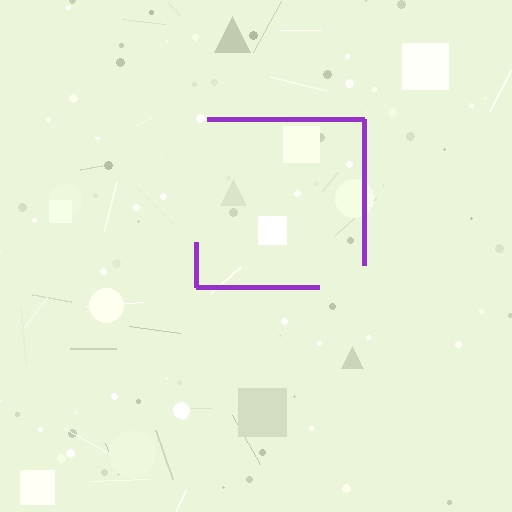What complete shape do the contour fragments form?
The contour fragments form a square.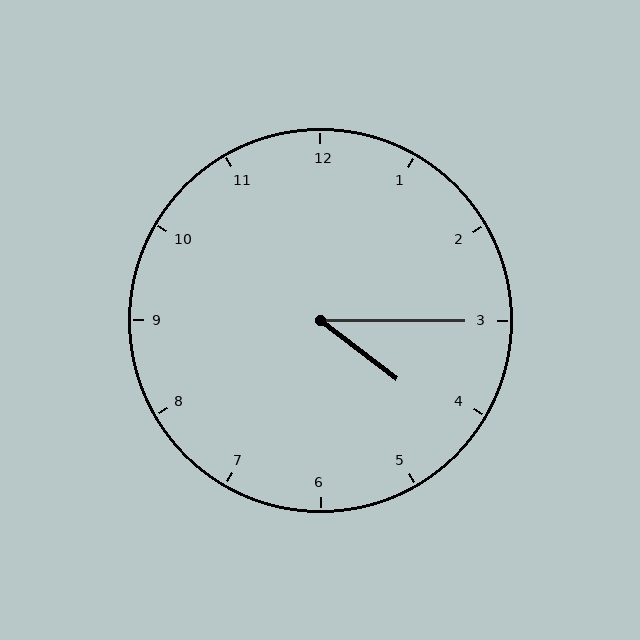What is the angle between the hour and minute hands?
Approximately 38 degrees.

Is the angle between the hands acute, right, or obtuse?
It is acute.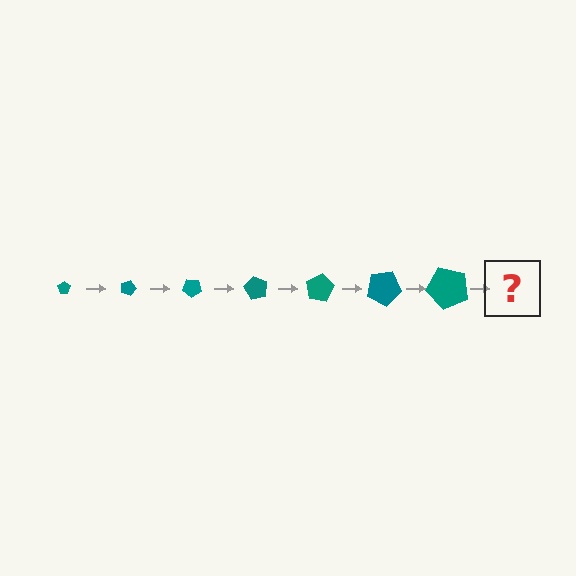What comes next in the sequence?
The next element should be a pentagon, larger than the previous one and rotated 140 degrees from the start.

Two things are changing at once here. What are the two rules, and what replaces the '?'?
The two rules are that the pentagon grows larger each step and it rotates 20 degrees each step. The '?' should be a pentagon, larger than the previous one and rotated 140 degrees from the start.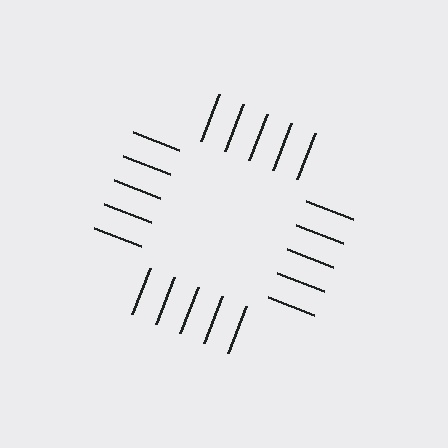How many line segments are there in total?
20 — 5 along each of the 4 edges.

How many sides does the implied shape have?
4 sides — the line-ends trace a square.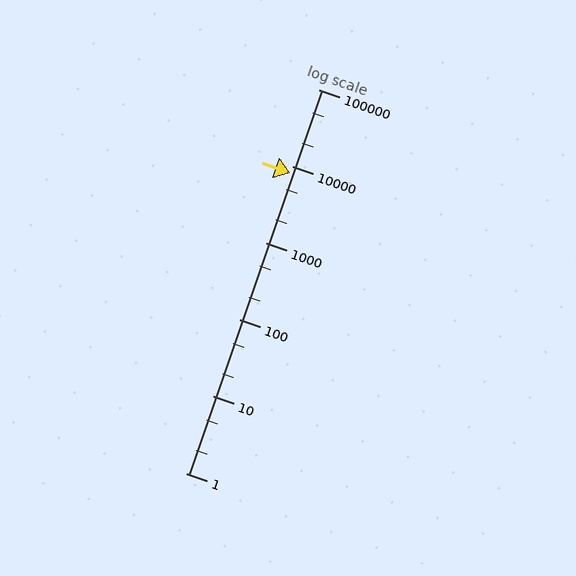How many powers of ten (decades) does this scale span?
The scale spans 5 decades, from 1 to 100000.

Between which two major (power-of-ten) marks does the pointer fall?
The pointer is between 1000 and 10000.